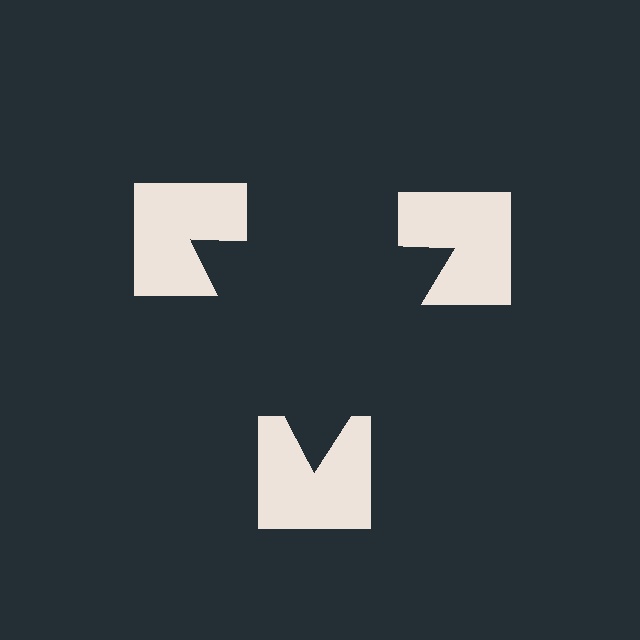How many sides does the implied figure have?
3 sides.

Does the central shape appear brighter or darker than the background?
It typically appears slightly darker than the background, even though no actual brightness change is drawn.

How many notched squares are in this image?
There are 3 — one at each vertex of the illusory triangle.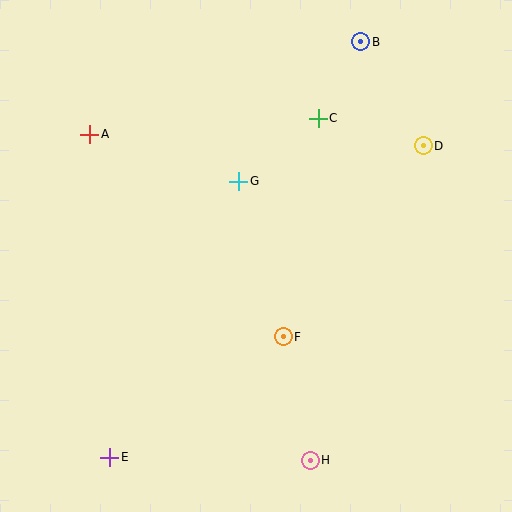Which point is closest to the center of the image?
Point G at (239, 181) is closest to the center.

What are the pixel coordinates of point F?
Point F is at (283, 337).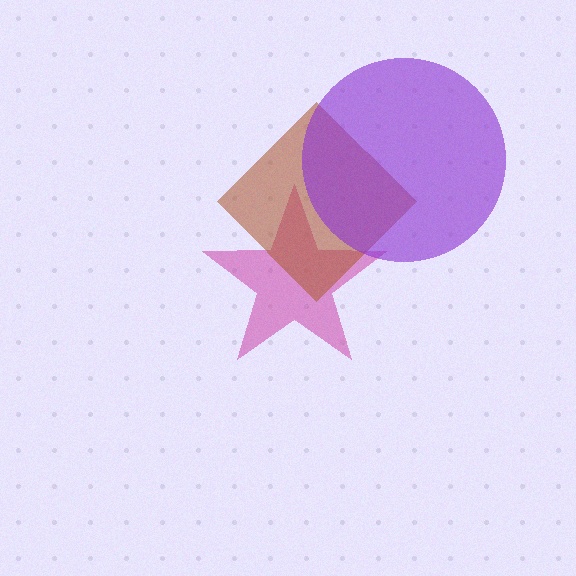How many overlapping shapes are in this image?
There are 3 overlapping shapes in the image.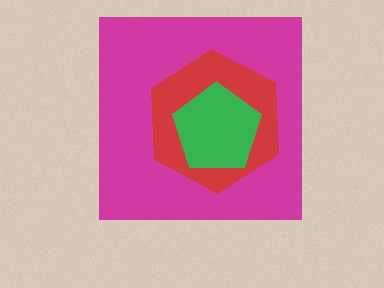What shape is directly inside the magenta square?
The red hexagon.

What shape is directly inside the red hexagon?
The green pentagon.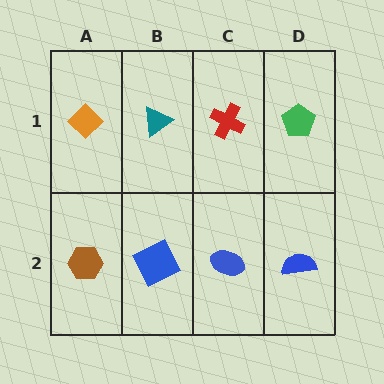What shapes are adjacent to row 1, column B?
A blue square (row 2, column B), an orange diamond (row 1, column A), a red cross (row 1, column C).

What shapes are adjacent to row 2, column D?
A green pentagon (row 1, column D), a blue ellipse (row 2, column C).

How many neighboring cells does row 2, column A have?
2.